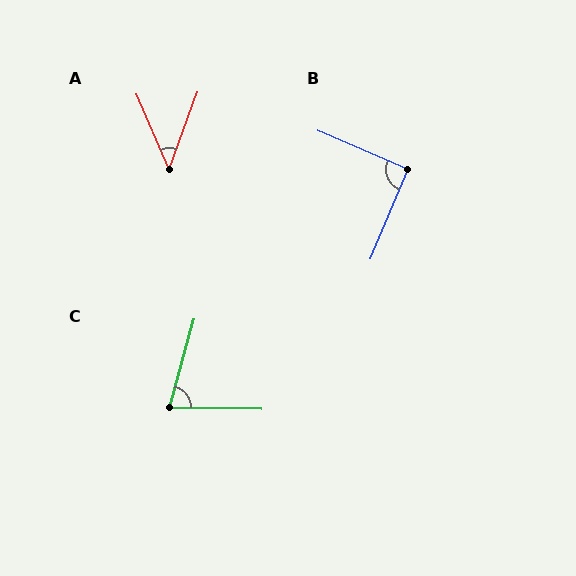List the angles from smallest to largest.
A (44°), C (76°), B (91°).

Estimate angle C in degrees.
Approximately 76 degrees.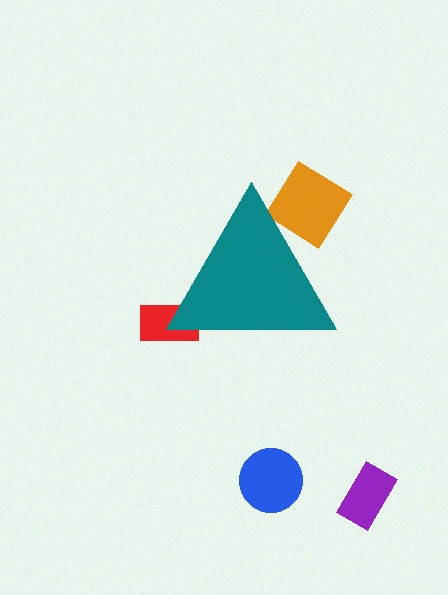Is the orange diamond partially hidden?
Yes, the orange diamond is partially hidden behind the teal triangle.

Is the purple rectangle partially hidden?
No, the purple rectangle is fully visible.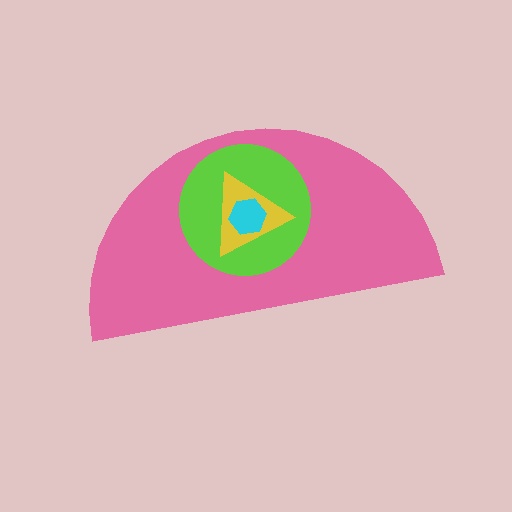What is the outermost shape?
The pink semicircle.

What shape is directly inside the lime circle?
The yellow triangle.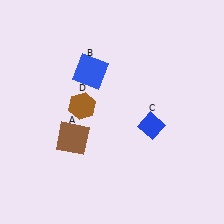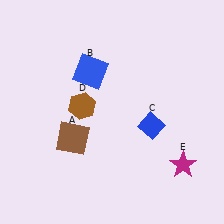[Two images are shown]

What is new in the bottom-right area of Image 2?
A magenta star (E) was added in the bottom-right area of Image 2.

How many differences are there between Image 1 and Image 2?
There is 1 difference between the two images.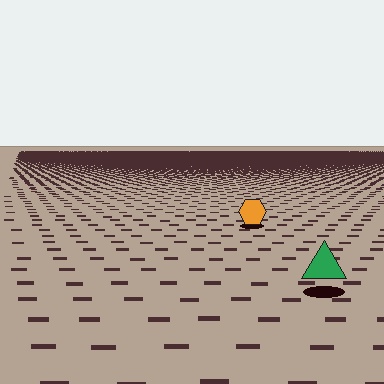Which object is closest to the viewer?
The green triangle is closest. The texture marks near it are larger and more spread out.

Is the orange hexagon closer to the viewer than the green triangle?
No. The green triangle is closer — you can tell from the texture gradient: the ground texture is coarser near it.